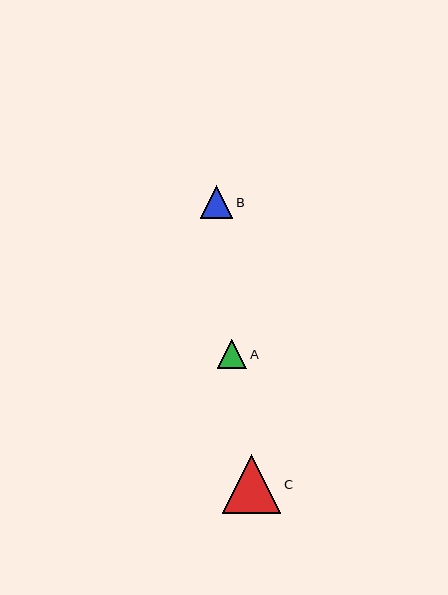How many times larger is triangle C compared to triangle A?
Triangle C is approximately 2.0 times the size of triangle A.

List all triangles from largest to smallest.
From largest to smallest: C, B, A.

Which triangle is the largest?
Triangle C is the largest with a size of approximately 58 pixels.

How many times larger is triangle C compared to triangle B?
Triangle C is approximately 1.8 times the size of triangle B.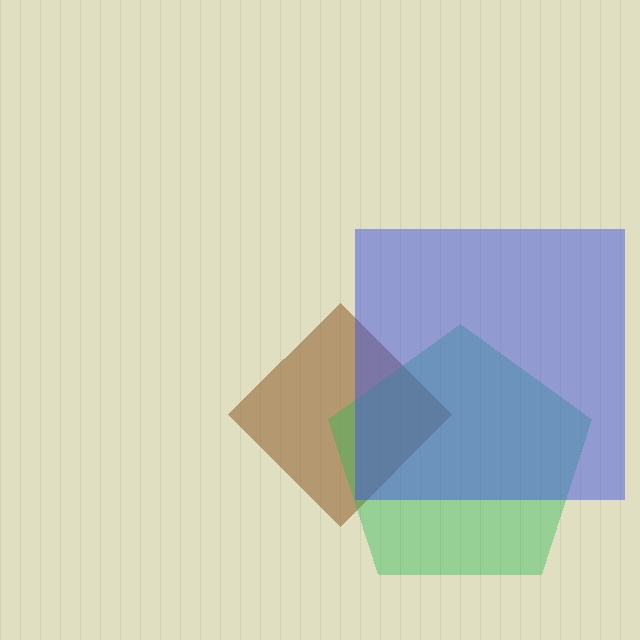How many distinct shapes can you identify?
There are 3 distinct shapes: a brown diamond, a green pentagon, a blue square.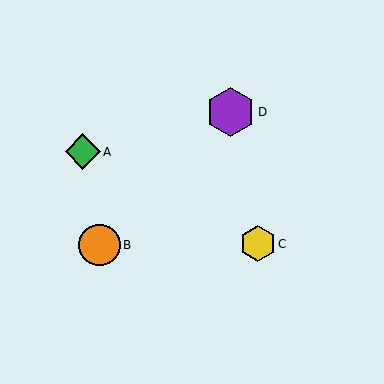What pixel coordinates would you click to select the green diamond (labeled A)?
Click at (83, 152) to select the green diamond A.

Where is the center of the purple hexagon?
The center of the purple hexagon is at (231, 112).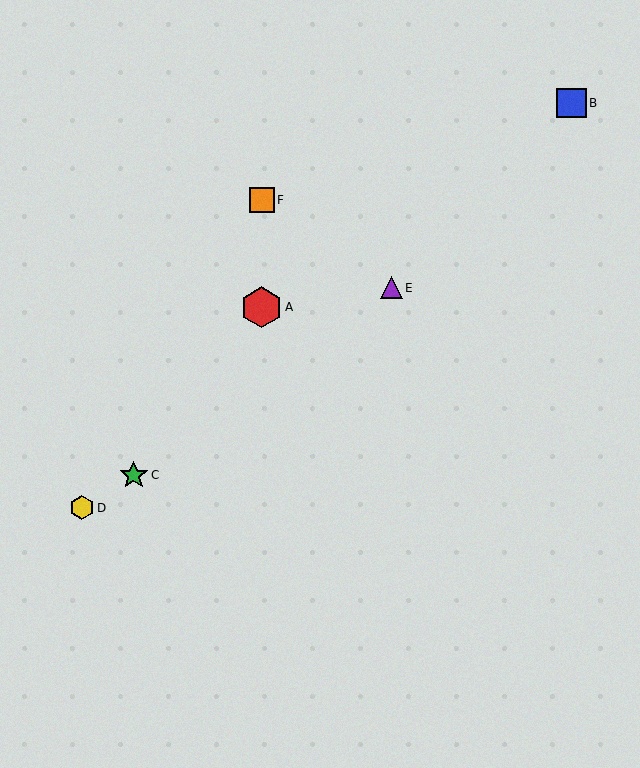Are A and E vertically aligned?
No, A is at x≈262 and E is at x≈391.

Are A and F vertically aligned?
Yes, both are at x≈262.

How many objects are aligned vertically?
2 objects (A, F) are aligned vertically.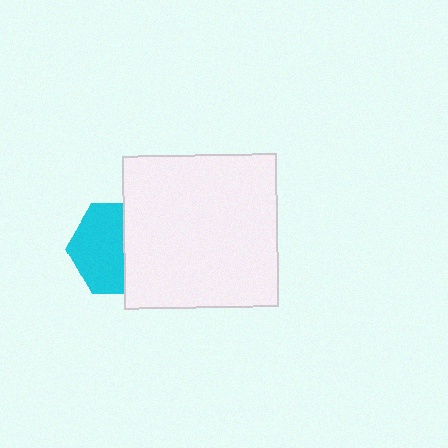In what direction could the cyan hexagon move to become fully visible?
The cyan hexagon could move left. That would shift it out from behind the white square entirely.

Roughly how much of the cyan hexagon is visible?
About half of it is visible (roughly 58%).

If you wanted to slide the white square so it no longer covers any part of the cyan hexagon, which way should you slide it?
Slide it right — that is the most direct way to separate the two shapes.